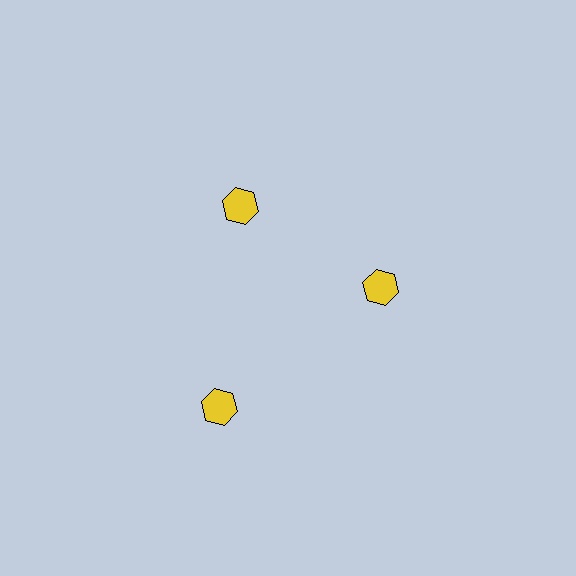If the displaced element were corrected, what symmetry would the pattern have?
It would have 3-fold rotational symmetry — the pattern would map onto itself every 120 degrees.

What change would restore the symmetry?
The symmetry would be restored by moving it inward, back onto the ring so that all 3 hexagons sit at equal angles and equal distance from the center.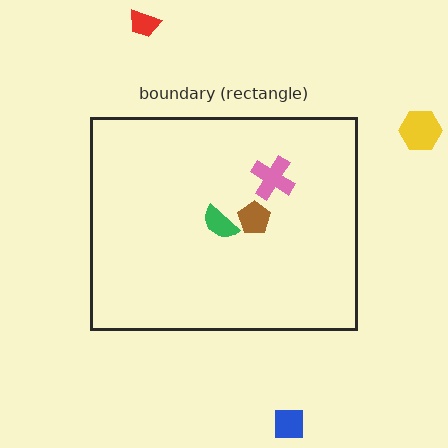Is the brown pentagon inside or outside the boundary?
Inside.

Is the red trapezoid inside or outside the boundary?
Outside.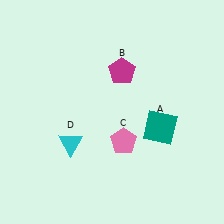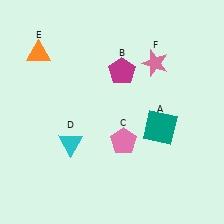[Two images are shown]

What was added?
An orange triangle (E), a pink star (F) were added in Image 2.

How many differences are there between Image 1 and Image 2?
There are 2 differences between the two images.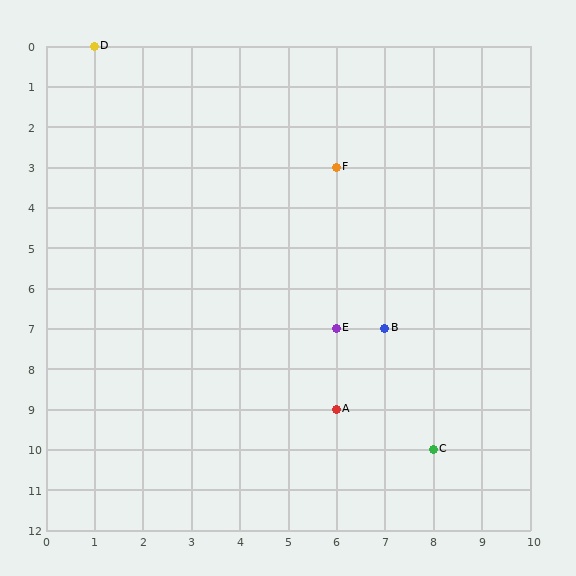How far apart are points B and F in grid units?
Points B and F are 1 column and 4 rows apart (about 4.1 grid units diagonally).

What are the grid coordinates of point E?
Point E is at grid coordinates (6, 7).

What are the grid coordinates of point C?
Point C is at grid coordinates (8, 10).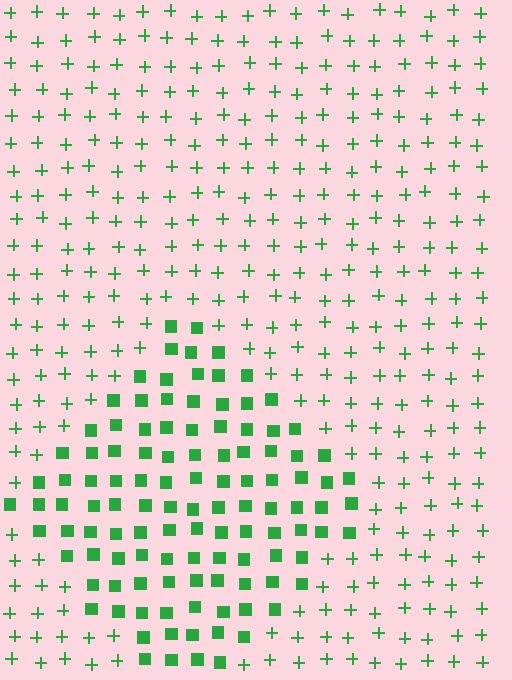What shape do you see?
I see a diamond.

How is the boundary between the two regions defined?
The boundary is defined by a change in element shape: squares inside vs. plus signs outside. All elements share the same color and spacing.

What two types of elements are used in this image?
The image uses squares inside the diamond region and plus signs outside it.